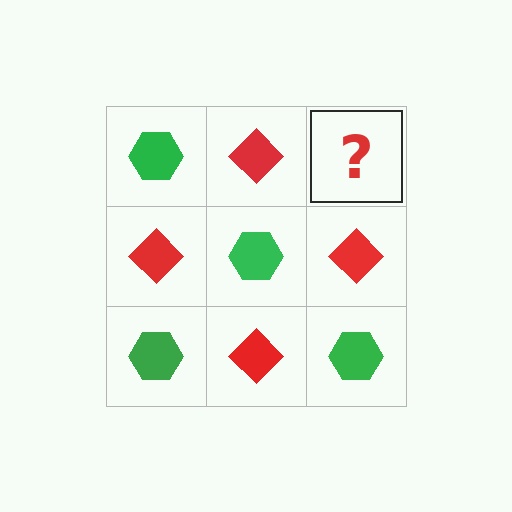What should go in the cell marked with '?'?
The missing cell should contain a green hexagon.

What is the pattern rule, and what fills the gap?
The rule is that it alternates green hexagon and red diamond in a checkerboard pattern. The gap should be filled with a green hexagon.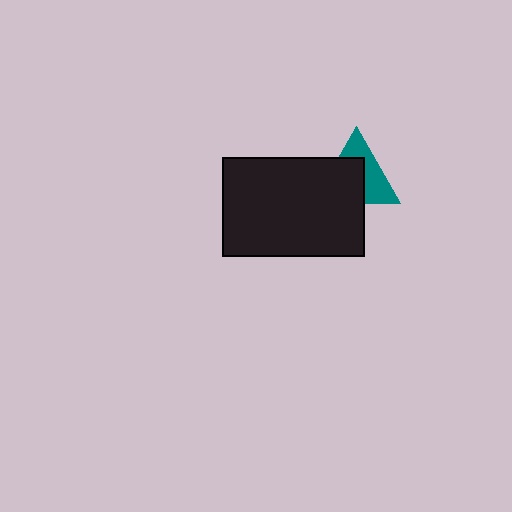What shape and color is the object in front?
The object in front is a black rectangle.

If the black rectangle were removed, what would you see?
You would see the complete teal triangle.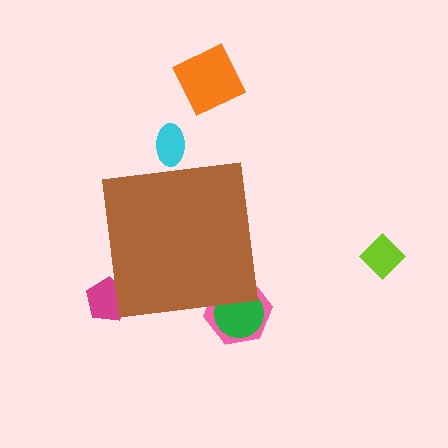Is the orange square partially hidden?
No, the orange square is fully visible.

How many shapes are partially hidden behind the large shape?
4 shapes are partially hidden.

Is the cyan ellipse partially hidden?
Yes, the cyan ellipse is partially hidden behind the brown square.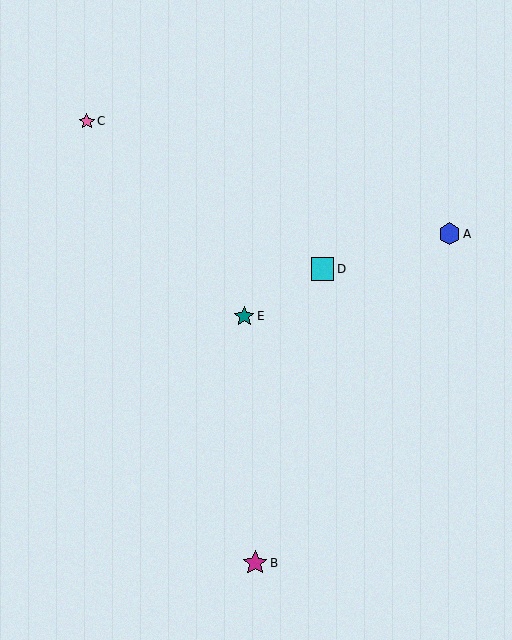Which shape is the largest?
The magenta star (labeled B) is the largest.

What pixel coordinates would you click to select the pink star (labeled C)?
Click at (87, 121) to select the pink star C.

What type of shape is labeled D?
Shape D is a cyan square.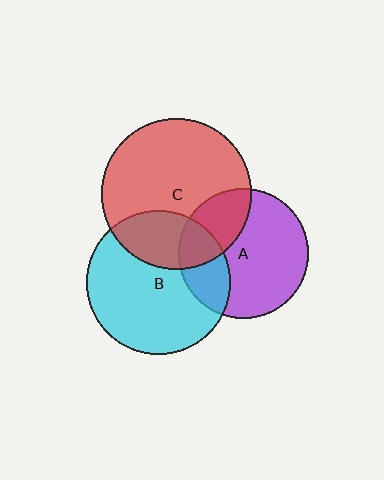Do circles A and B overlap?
Yes.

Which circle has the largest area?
Circle C (red).